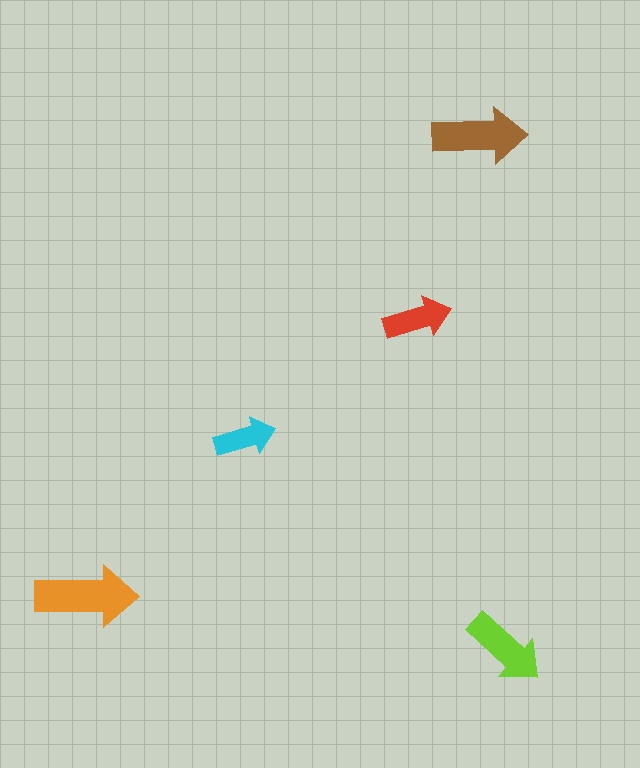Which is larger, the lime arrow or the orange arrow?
The orange one.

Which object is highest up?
The brown arrow is topmost.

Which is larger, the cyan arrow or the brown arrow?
The brown one.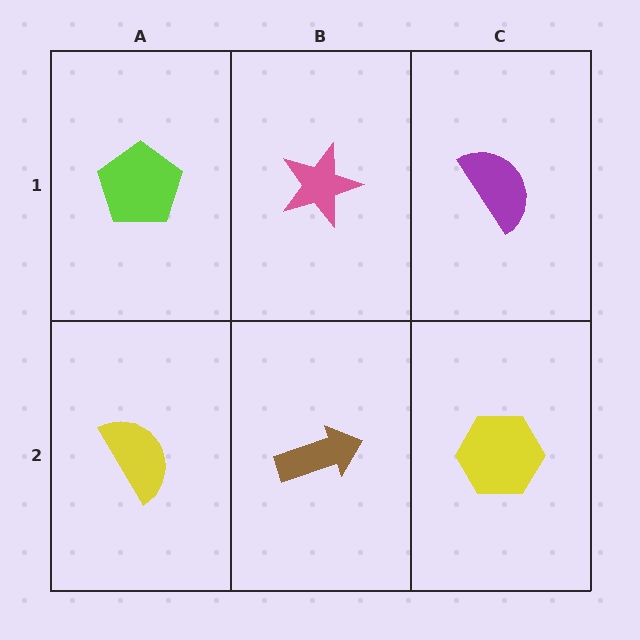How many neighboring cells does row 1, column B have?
3.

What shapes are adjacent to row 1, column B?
A brown arrow (row 2, column B), a lime pentagon (row 1, column A), a purple semicircle (row 1, column C).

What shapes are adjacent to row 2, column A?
A lime pentagon (row 1, column A), a brown arrow (row 2, column B).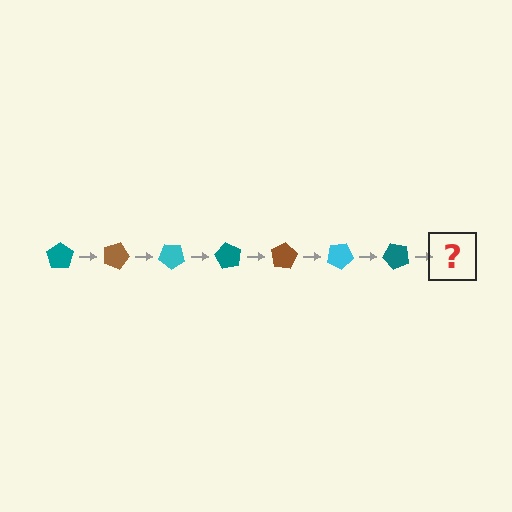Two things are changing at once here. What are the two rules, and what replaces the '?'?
The two rules are that it rotates 20 degrees each step and the color cycles through teal, brown, and cyan. The '?' should be a brown pentagon, rotated 140 degrees from the start.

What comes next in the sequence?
The next element should be a brown pentagon, rotated 140 degrees from the start.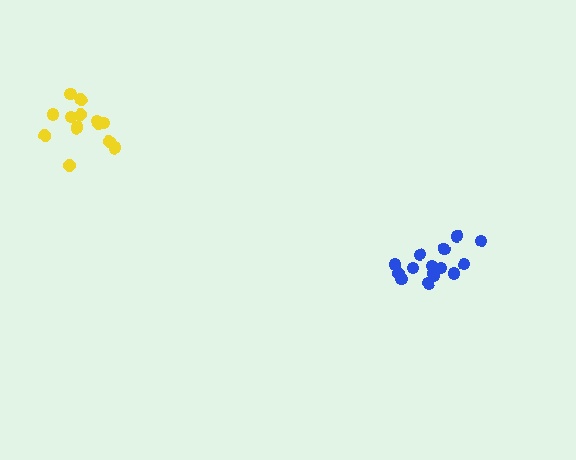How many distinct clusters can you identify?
There are 2 distinct clusters.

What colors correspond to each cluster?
The clusters are colored: blue, yellow.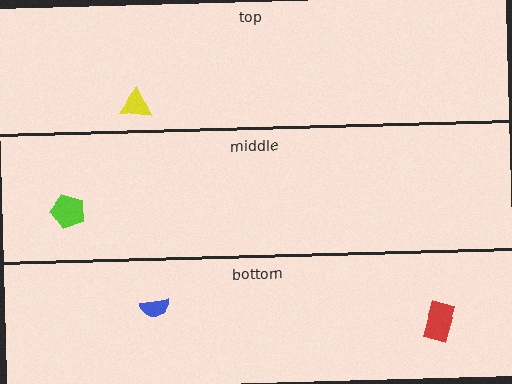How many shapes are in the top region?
1.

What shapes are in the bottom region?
The blue semicircle, the red rectangle.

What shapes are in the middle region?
The lime pentagon.